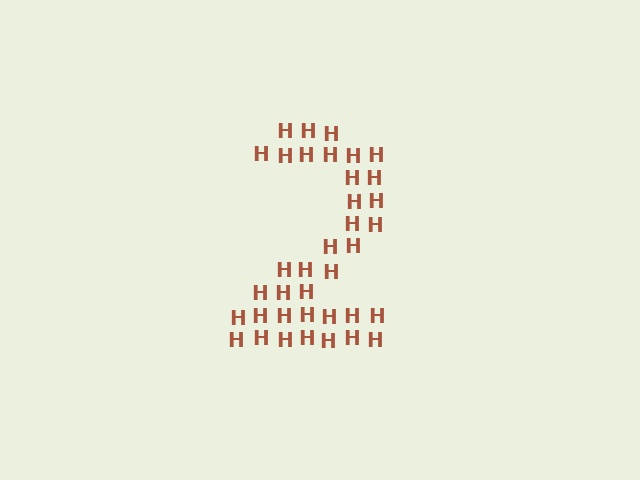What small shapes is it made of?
It is made of small letter H's.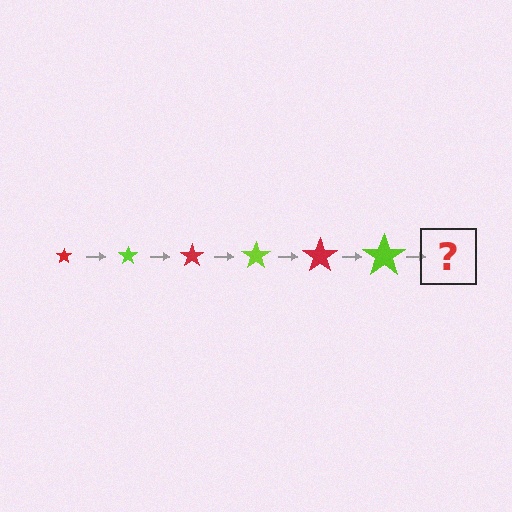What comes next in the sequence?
The next element should be a red star, larger than the previous one.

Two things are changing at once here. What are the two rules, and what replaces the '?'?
The two rules are that the star grows larger each step and the color cycles through red and lime. The '?' should be a red star, larger than the previous one.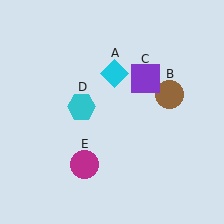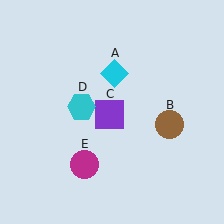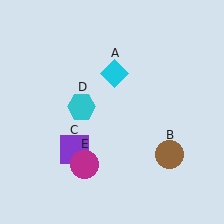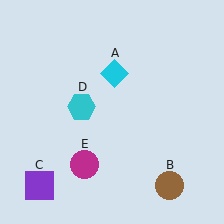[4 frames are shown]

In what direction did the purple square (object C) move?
The purple square (object C) moved down and to the left.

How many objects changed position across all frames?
2 objects changed position: brown circle (object B), purple square (object C).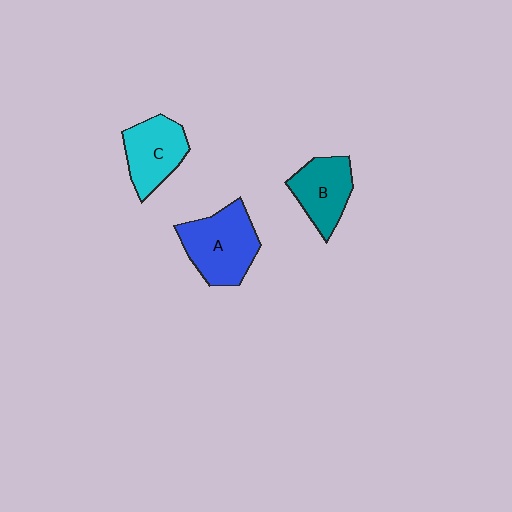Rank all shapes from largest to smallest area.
From largest to smallest: A (blue), C (cyan), B (teal).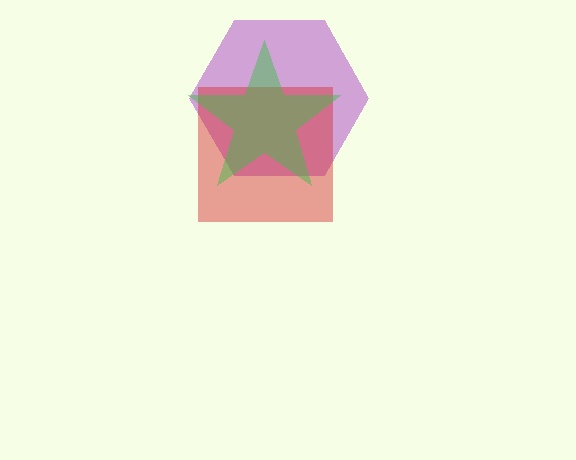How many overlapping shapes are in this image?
There are 3 overlapping shapes in the image.